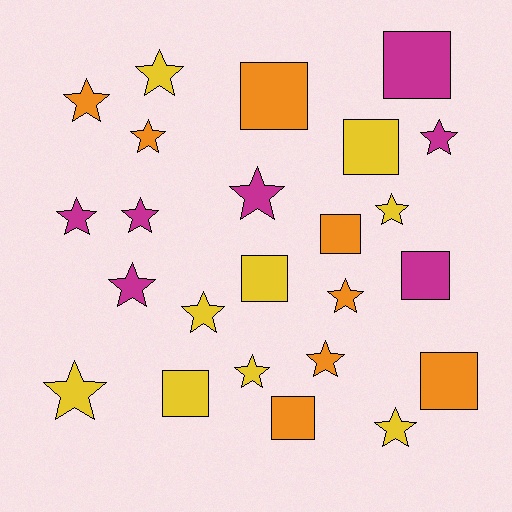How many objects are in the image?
There are 24 objects.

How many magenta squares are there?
There are 2 magenta squares.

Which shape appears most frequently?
Star, with 15 objects.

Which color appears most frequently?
Yellow, with 9 objects.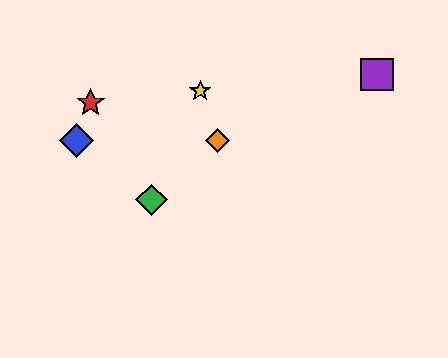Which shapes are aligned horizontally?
The blue diamond, the orange diamond are aligned horizontally.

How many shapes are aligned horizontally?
2 shapes (the blue diamond, the orange diamond) are aligned horizontally.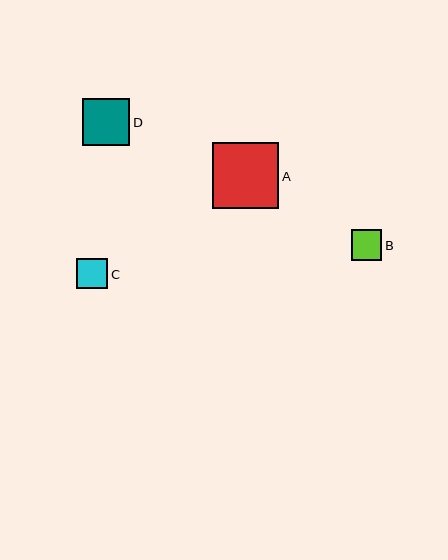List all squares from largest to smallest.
From largest to smallest: A, D, B, C.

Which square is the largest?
Square A is the largest with a size of approximately 66 pixels.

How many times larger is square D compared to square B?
Square D is approximately 1.5 times the size of square B.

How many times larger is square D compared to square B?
Square D is approximately 1.5 times the size of square B.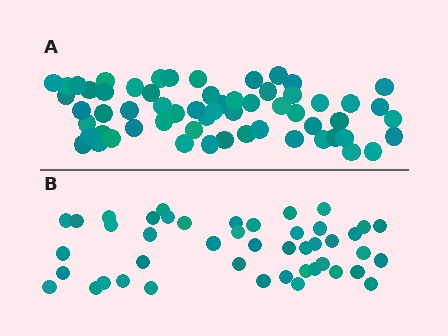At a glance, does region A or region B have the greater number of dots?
Region A (the top region) has more dots.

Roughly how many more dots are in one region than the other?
Region A has approximately 15 more dots than region B.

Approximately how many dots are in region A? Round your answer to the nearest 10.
About 60 dots.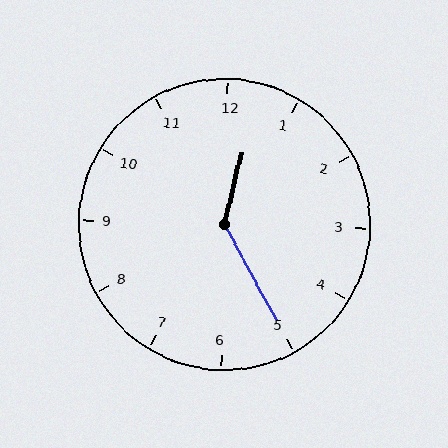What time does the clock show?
12:25.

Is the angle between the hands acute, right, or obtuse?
It is obtuse.